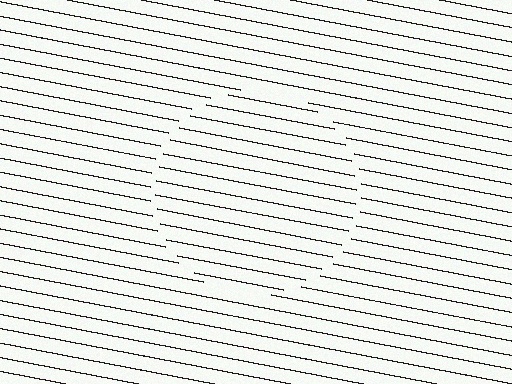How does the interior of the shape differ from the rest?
The interior of the shape contains the same grating, shifted by half a period — the contour is defined by the phase discontinuity where line-ends from the inner and outer gratings abut.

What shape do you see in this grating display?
An illusory circle. The interior of the shape contains the same grating, shifted by half a period — the contour is defined by the phase discontinuity where line-ends from the inner and outer gratings abut.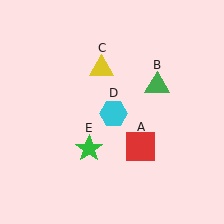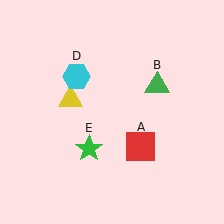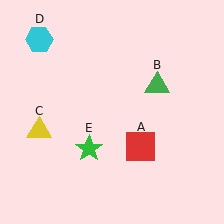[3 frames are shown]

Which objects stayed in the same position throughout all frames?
Red square (object A) and green triangle (object B) and green star (object E) remained stationary.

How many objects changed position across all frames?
2 objects changed position: yellow triangle (object C), cyan hexagon (object D).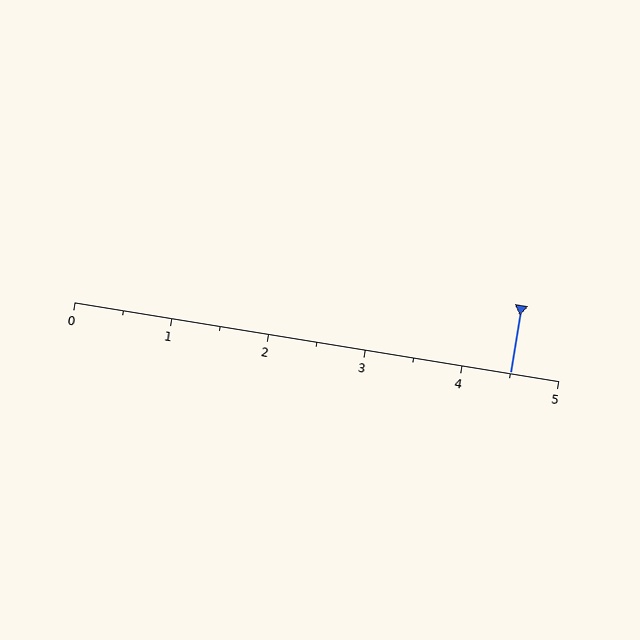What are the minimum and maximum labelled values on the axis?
The axis runs from 0 to 5.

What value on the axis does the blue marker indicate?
The marker indicates approximately 4.5.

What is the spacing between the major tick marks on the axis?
The major ticks are spaced 1 apart.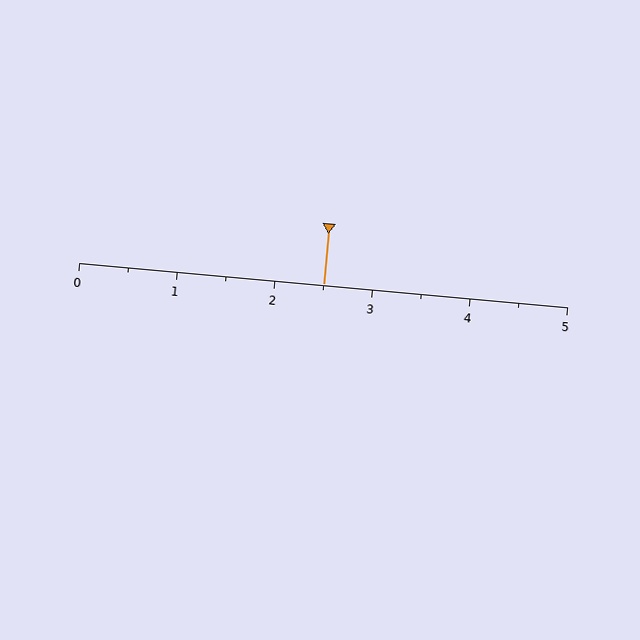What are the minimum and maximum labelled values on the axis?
The axis runs from 0 to 5.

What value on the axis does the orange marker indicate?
The marker indicates approximately 2.5.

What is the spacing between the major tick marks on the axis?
The major ticks are spaced 1 apart.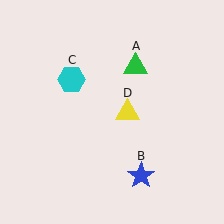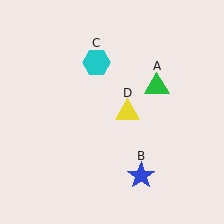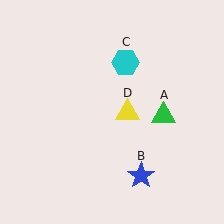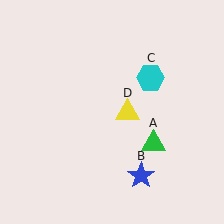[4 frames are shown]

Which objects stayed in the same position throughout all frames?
Blue star (object B) and yellow triangle (object D) remained stationary.